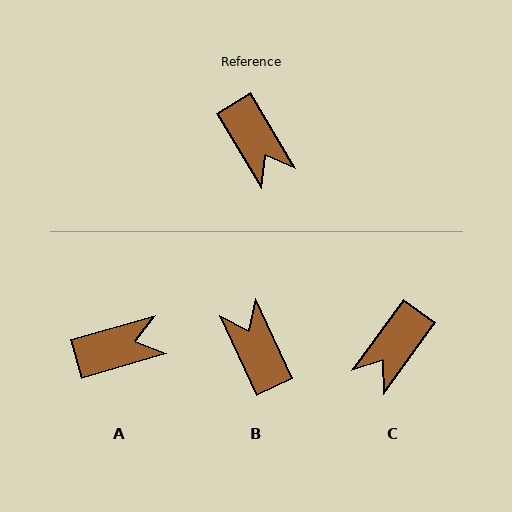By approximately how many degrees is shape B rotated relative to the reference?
Approximately 174 degrees counter-clockwise.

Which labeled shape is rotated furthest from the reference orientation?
B, about 174 degrees away.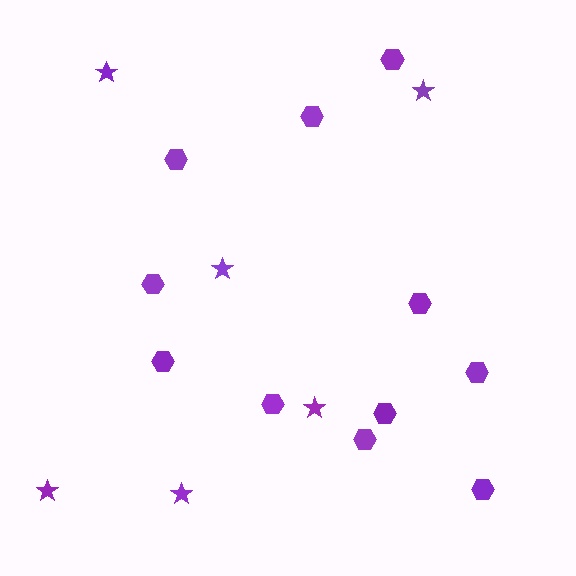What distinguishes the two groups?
There are 2 groups: one group of hexagons (11) and one group of stars (6).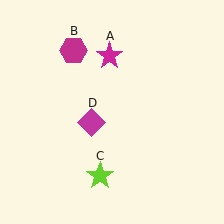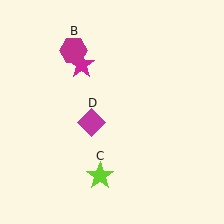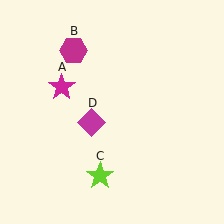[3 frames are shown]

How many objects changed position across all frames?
1 object changed position: magenta star (object A).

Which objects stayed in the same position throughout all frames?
Magenta hexagon (object B) and lime star (object C) and magenta diamond (object D) remained stationary.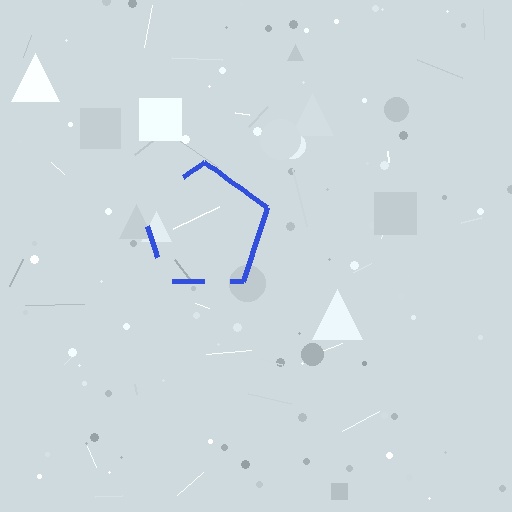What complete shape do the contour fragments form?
The contour fragments form a pentagon.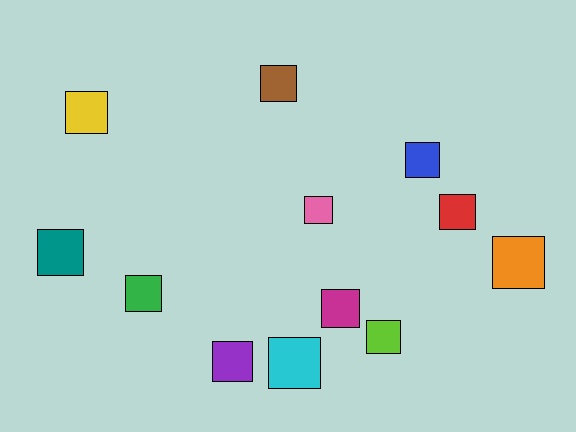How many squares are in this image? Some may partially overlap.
There are 12 squares.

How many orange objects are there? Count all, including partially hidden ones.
There is 1 orange object.